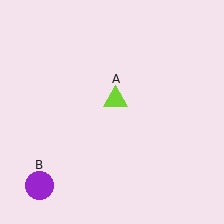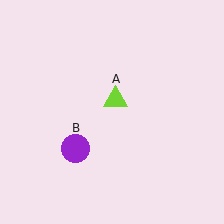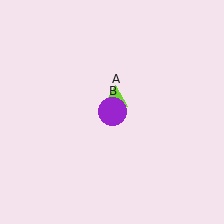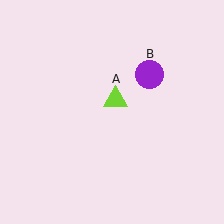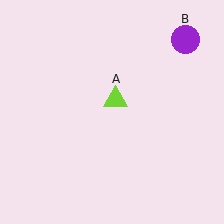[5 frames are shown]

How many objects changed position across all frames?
1 object changed position: purple circle (object B).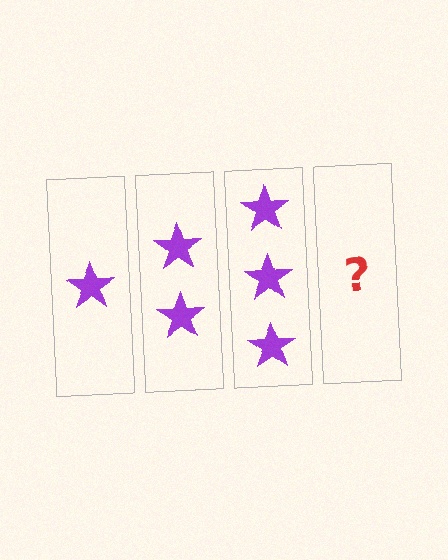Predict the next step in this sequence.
The next step is 4 stars.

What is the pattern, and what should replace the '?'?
The pattern is that each step adds one more star. The '?' should be 4 stars.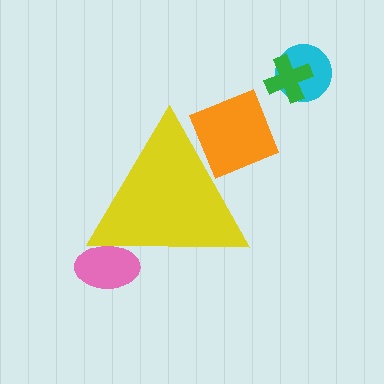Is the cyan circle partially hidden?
No, the cyan circle is fully visible.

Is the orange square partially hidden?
Yes, the orange square is partially hidden behind the yellow triangle.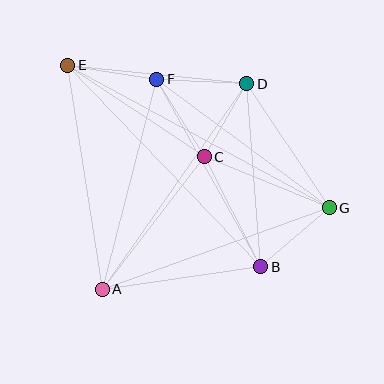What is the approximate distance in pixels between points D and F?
The distance between D and F is approximately 90 pixels.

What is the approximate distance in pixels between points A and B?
The distance between A and B is approximately 160 pixels.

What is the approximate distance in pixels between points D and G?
The distance between D and G is approximately 149 pixels.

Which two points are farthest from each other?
Points E and G are farthest from each other.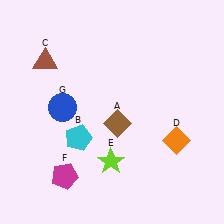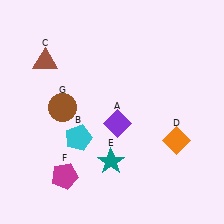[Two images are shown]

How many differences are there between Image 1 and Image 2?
There are 3 differences between the two images.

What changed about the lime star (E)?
In Image 1, E is lime. In Image 2, it changed to teal.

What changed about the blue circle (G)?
In Image 1, G is blue. In Image 2, it changed to brown.